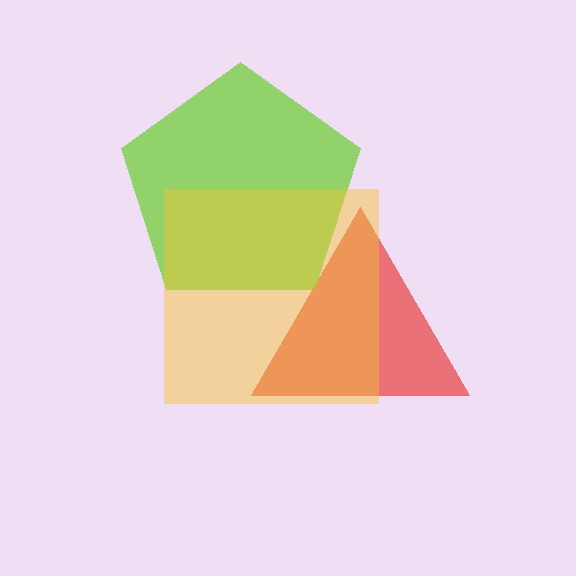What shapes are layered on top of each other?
The layered shapes are: a red triangle, a lime pentagon, a yellow square.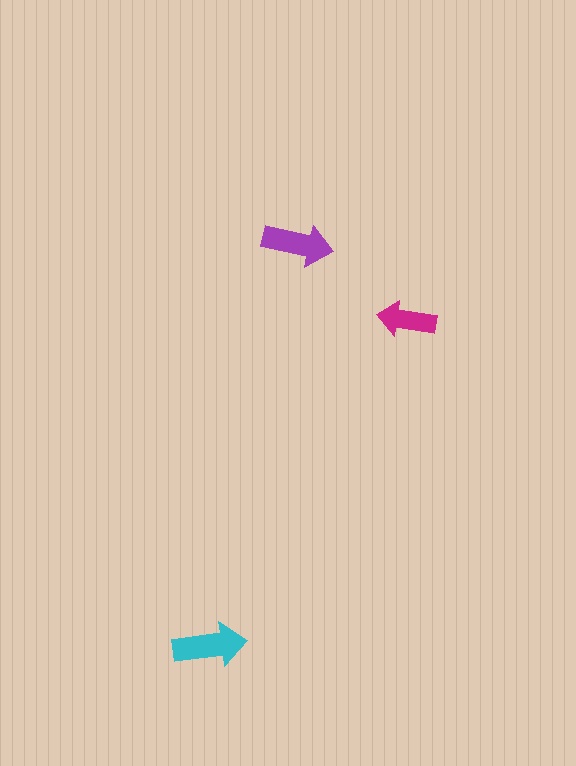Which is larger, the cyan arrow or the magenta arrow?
The cyan one.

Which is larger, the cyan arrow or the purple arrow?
The cyan one.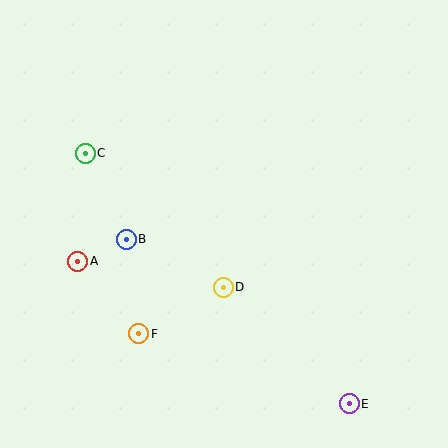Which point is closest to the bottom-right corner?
Point E is closest to the bottom-right corner.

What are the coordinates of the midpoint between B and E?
The midpoint between B and E is at (238, 321).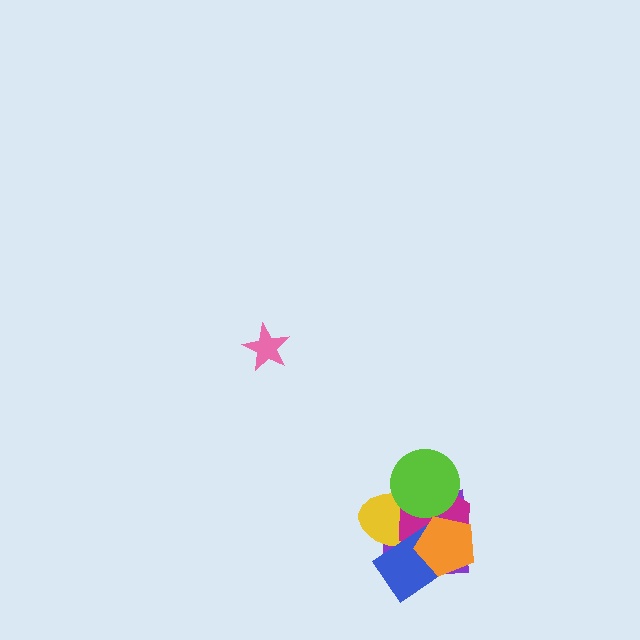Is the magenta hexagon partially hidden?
Yes, it is partially covered by another shape.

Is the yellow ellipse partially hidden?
Yes, it is partially covered by another shape.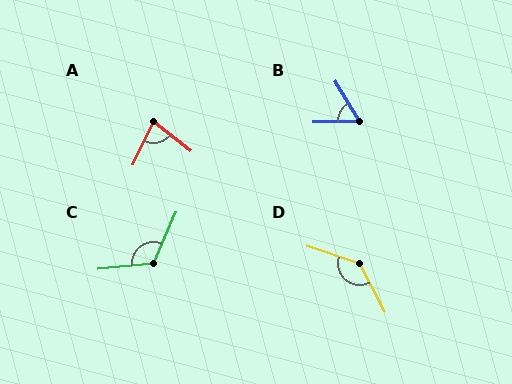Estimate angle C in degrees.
Approximately 120 degrees.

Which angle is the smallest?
B, at approximately 59 degrees.